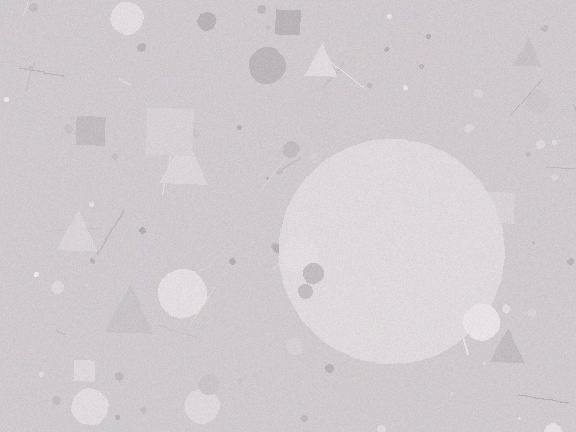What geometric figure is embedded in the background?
A circle is embedded in the background.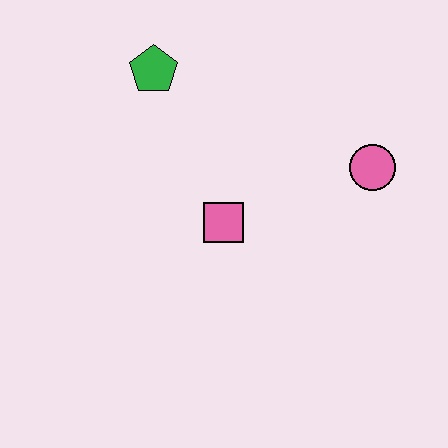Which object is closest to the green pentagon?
The pink square is closest to the green pentagon.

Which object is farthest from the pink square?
The green pentagon is farthest from the pink square.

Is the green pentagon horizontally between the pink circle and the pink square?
No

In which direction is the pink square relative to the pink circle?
The pink square is to the left of the pink circle.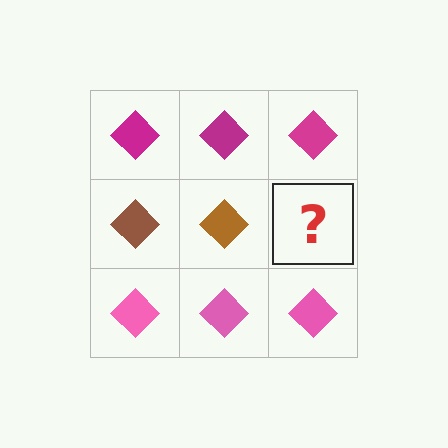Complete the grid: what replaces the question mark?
The question mark should be replaced with a brown diamond.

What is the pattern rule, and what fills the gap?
The rule is that each row has a consistent color. The gap should be filled with a brown diamond.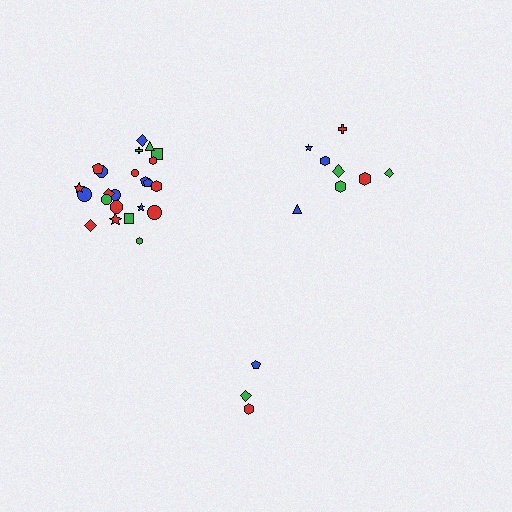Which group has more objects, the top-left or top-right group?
The top-left group.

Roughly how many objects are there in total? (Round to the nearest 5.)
Roughly 35 objects in total.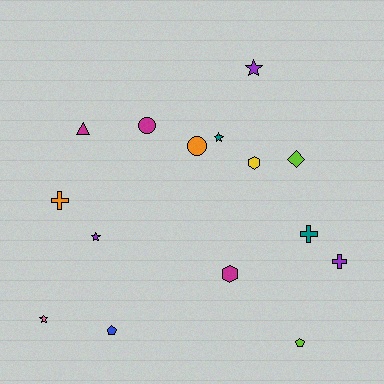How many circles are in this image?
There are 2 circles.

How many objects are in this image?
There are 15 objects.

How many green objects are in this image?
There are no green objects.